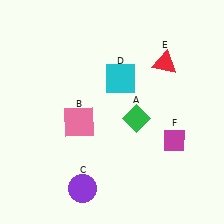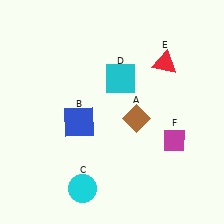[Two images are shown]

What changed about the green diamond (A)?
In Image 1, A is green. In Image 2, it changed to brown.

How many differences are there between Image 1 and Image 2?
There are 3 differences between the two images.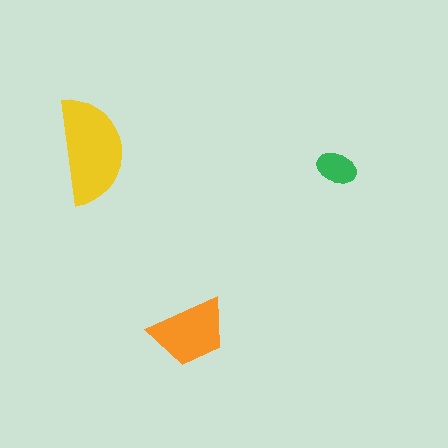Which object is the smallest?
The green ellipse.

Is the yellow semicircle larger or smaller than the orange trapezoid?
Larger.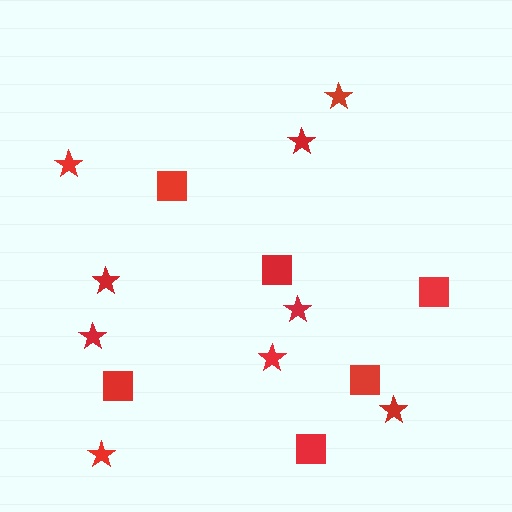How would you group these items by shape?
There are 2 groups: one group of stars (9) and one group of squares (6).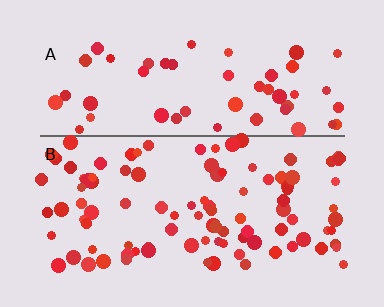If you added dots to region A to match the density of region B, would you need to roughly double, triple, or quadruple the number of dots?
Approximately double.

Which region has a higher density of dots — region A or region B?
B (the bottom).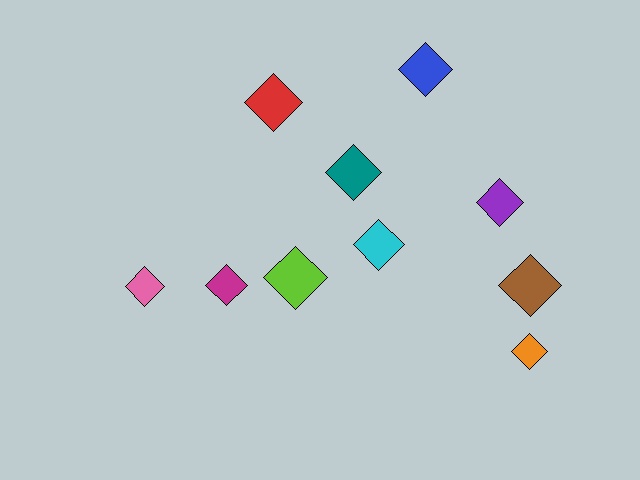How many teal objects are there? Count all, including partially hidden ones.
There is 1 teal object.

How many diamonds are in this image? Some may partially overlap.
There are 10 diamonds.